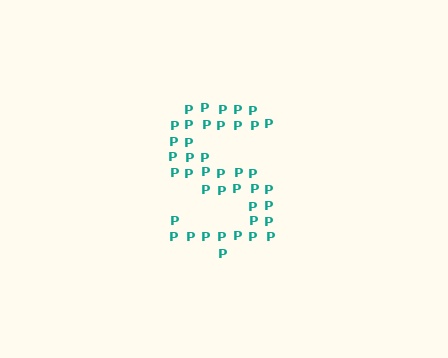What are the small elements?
The small elements are letter P's.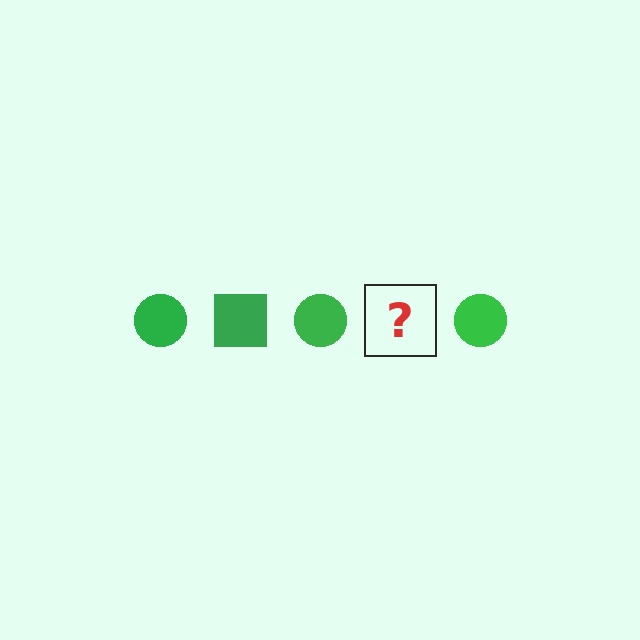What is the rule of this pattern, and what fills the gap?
The rule is that the pattern cycles through circle, square shapes in green. The gap should be filled with a green square.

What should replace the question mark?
The question mark should be replaced with a green square.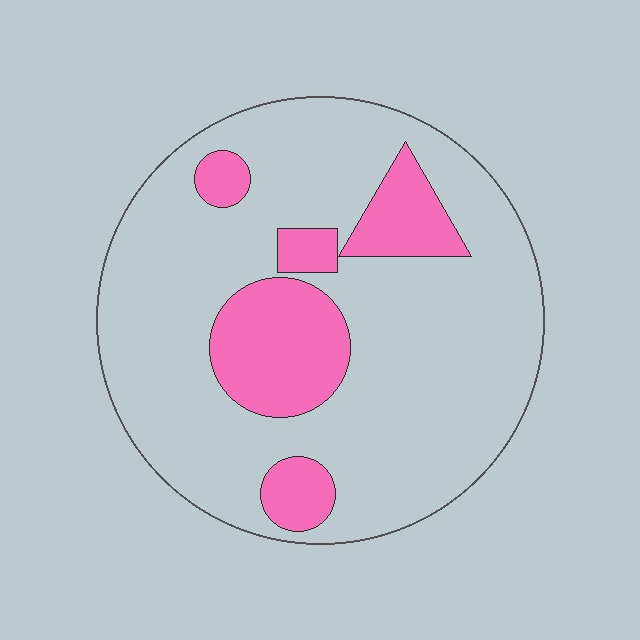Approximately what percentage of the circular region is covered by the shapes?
Approximately 20%.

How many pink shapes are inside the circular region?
5.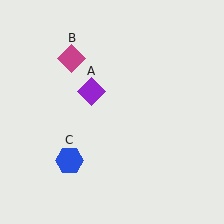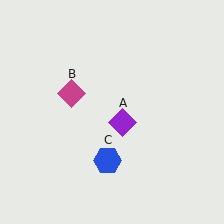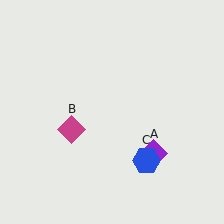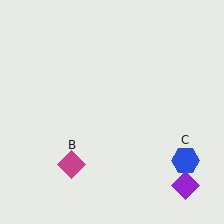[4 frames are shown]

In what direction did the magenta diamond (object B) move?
The magenta diamond (object B) moved down.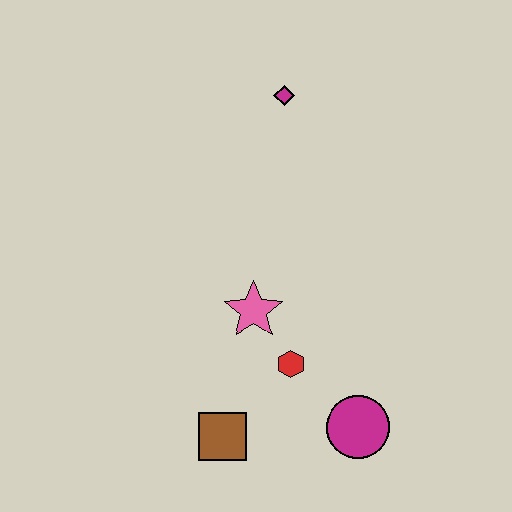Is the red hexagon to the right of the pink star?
Yes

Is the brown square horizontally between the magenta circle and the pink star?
No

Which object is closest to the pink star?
The red hexagon is closest to the pink star.